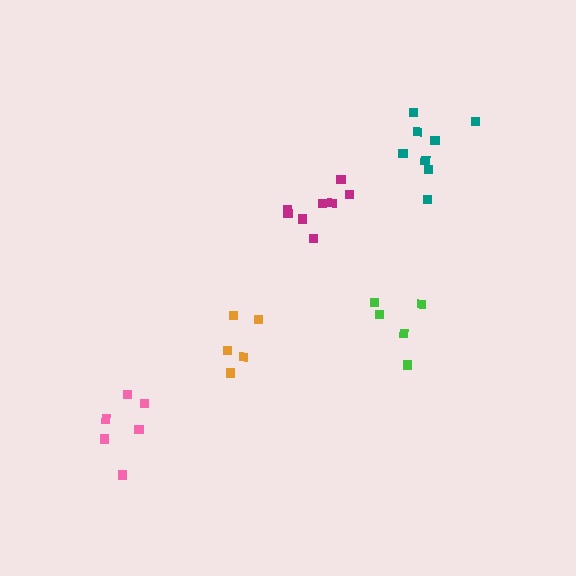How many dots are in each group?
Group 1: 8 dots, Group 2: 6 dots, Group 3: 5 dots, Group 4: 8 dots, Group 5: 5 dots (32 total).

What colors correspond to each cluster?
The clusters are colored: magenta, pink, orange, teal, green.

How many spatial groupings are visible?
There are 5 spatial groupings.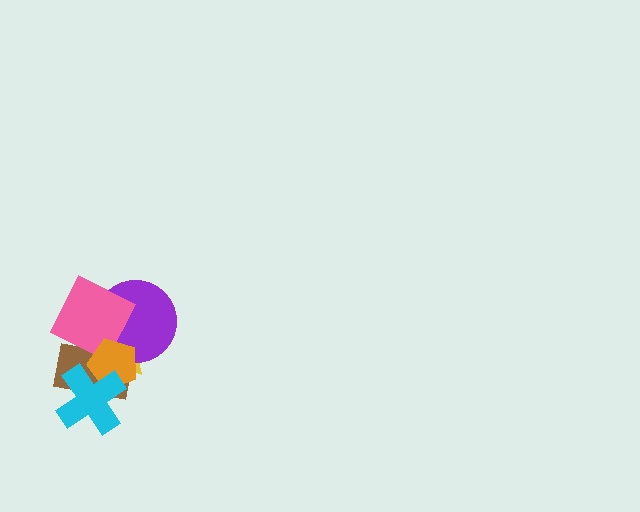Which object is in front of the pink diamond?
The orange pentagon is in front of the pink diamond.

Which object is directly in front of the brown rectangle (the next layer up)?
The purple circle is directly in front of the brown rectangle.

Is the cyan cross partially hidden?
No, no other shape covers it.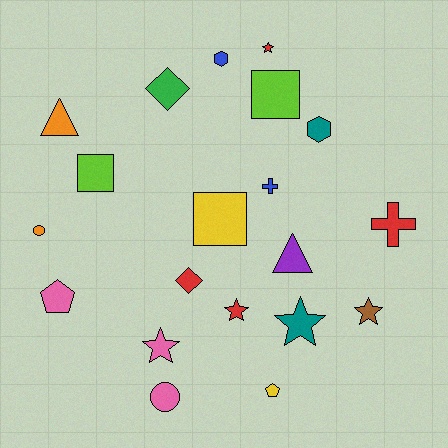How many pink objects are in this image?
There are 3 pink objects.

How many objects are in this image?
There are 20 objects.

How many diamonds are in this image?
There are 2 diamonds.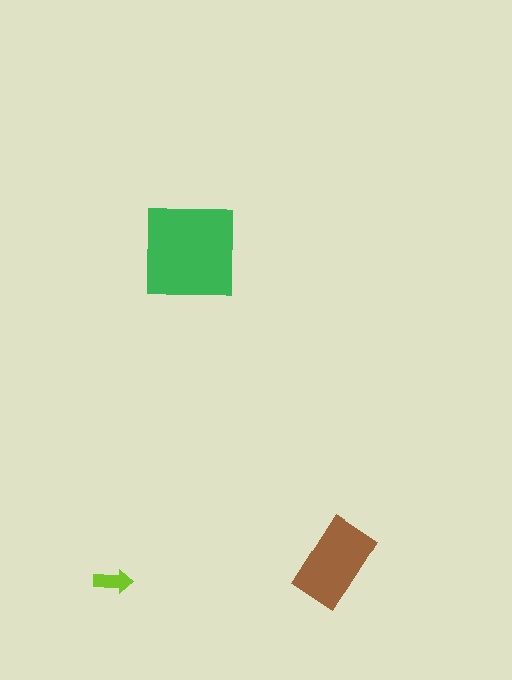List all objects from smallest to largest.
The lime arrow, the brown rectangle, the green square.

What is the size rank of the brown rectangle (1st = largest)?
2nd.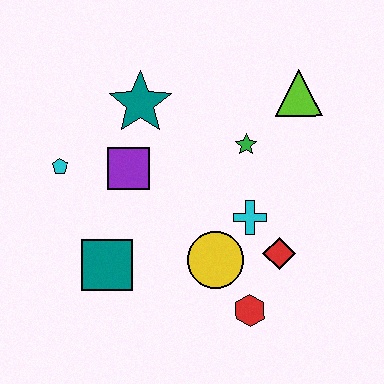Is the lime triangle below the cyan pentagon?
No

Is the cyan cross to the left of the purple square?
No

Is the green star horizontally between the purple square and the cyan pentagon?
No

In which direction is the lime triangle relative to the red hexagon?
The lime triangle is above the red hexagon.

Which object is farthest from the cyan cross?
The cyan pentagon is farthest from the cyan cross.